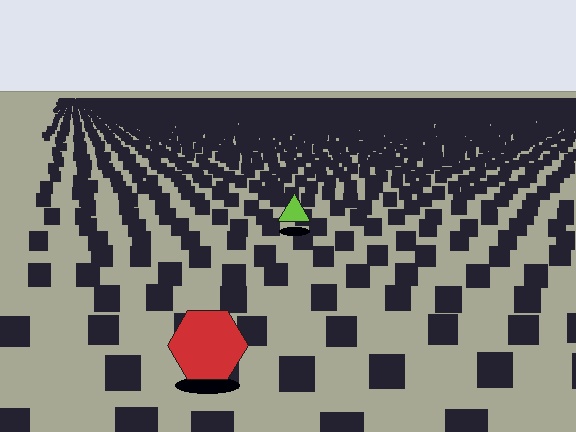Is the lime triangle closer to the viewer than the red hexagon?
No. The red hexagon is closer — you can tell from the texture gradient: the ground texture is coarser near it.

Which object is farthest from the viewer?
The lime triangle is farthest from the viewer. It appears smaller and the ground texture around it is denser.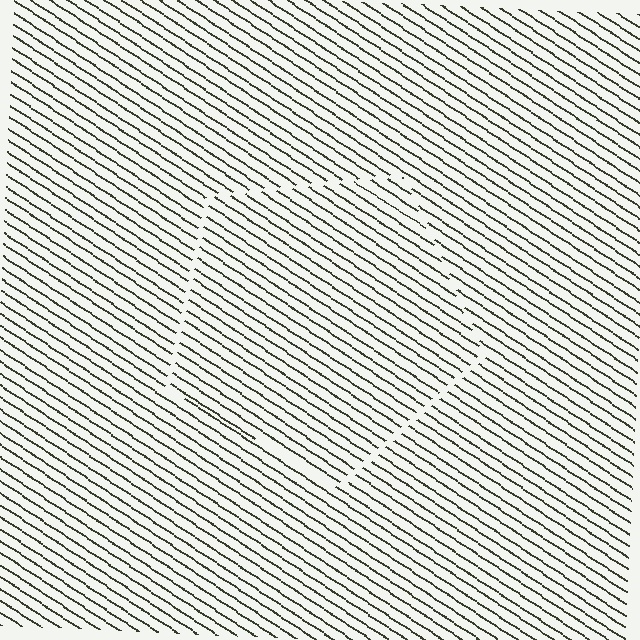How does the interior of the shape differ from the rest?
The interior of the shape contains the same grating, shifted by half a period — the contour is defined by the phase discontinuity where line-ends from the inner and outer gratings abut.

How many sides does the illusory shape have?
5 sides — the line-ends trace a pentagon.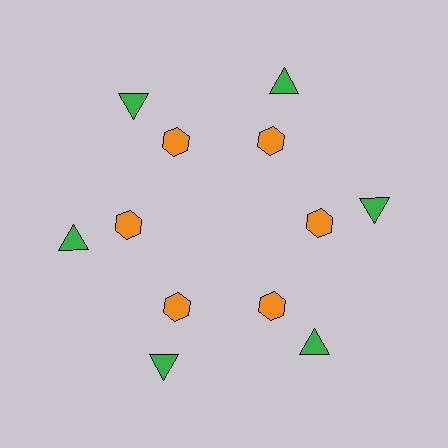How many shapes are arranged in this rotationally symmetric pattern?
There are 12 shapes, arranged in 6 groups of 2.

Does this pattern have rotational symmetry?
Yes, this pattern has 6-fold rotational symmetry. It looks the same after rotating 60 degrees around the center.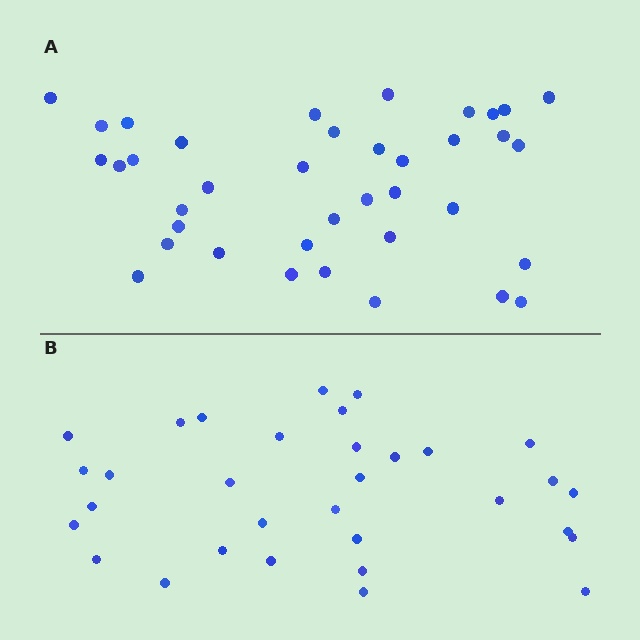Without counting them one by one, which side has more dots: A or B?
Region A (the top region) has more dots.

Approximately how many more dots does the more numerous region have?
Region A has about 6 more dots than region B.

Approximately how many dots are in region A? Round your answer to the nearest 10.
About 40 dots. (The exact count is 38, which rounds to 40.)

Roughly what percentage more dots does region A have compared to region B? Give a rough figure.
About 20% more.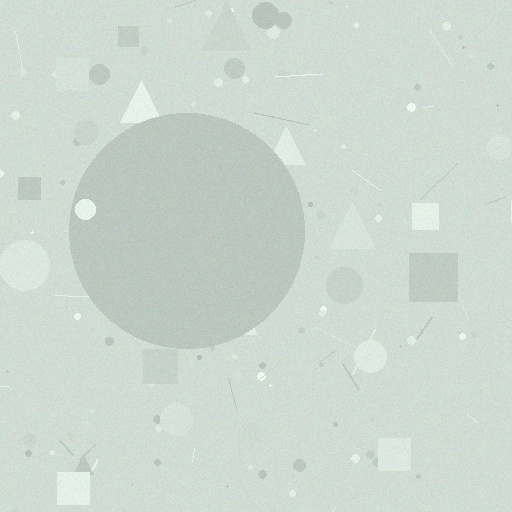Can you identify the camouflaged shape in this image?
The camouflaged shape is a circle.